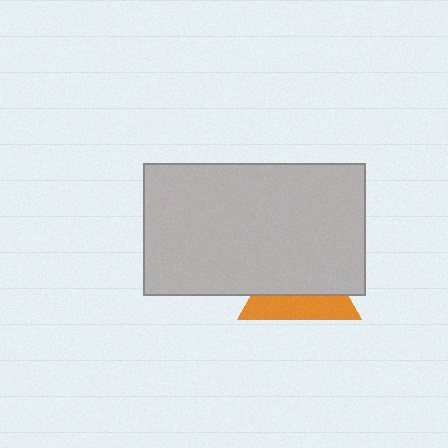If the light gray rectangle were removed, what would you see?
You would see the complete orange triangle.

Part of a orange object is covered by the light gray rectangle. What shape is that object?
It is a triangle.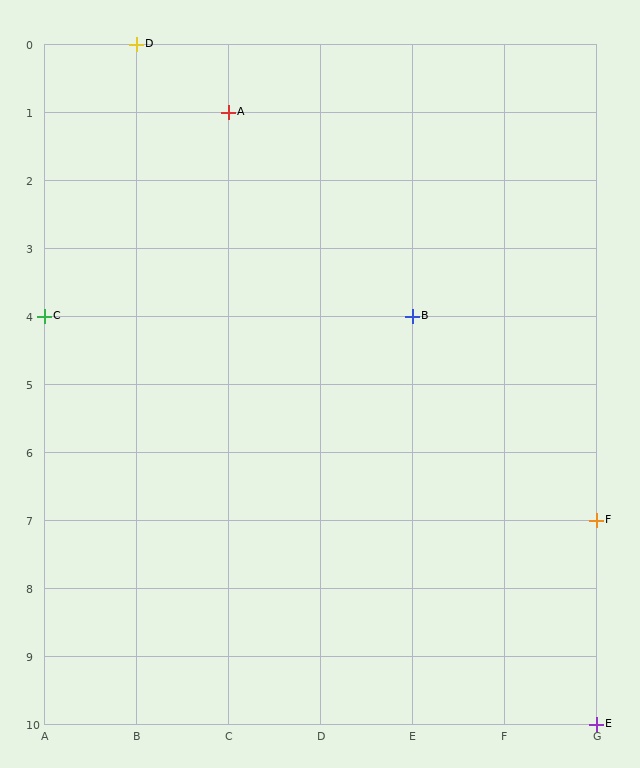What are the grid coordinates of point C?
Point C is at grid coordinates (A, 4).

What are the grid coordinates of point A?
Point A is at grid coordinates (C, 1).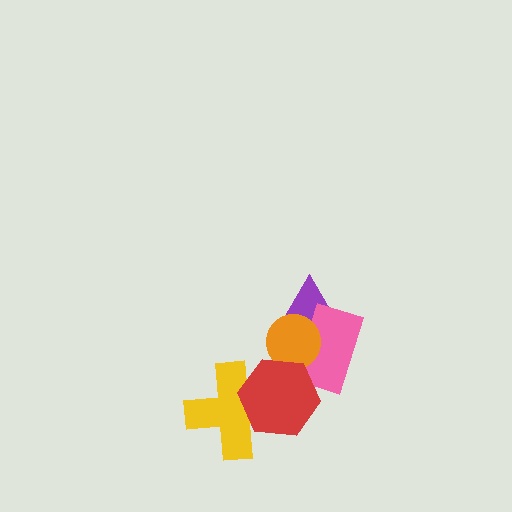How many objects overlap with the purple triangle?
3 objects overlap with the purple triangle.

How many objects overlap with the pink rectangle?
3 objects overlap with the pink rectangle.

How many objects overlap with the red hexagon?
4 objects overlap with the red hexagon.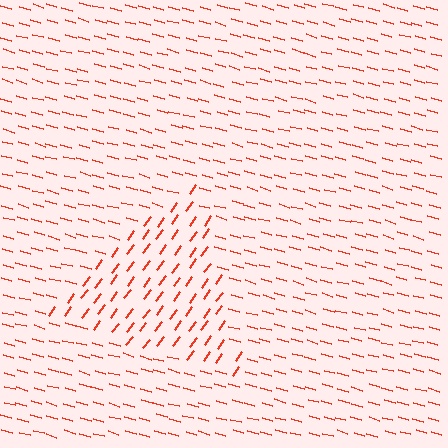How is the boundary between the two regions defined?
The boundary is defined purely by a change in line orientation (approximately 70 degrees difference). All lines are the same color and thickness.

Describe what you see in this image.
The image is filled with small red line segments. A triangle region in the image has lines oriented differently from the surrounding lines, creating a visible texture boundary.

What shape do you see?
I see a triangle.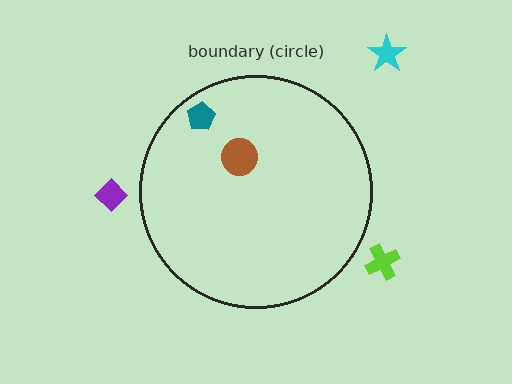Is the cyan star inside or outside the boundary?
Outside.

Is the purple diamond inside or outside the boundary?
Outside.